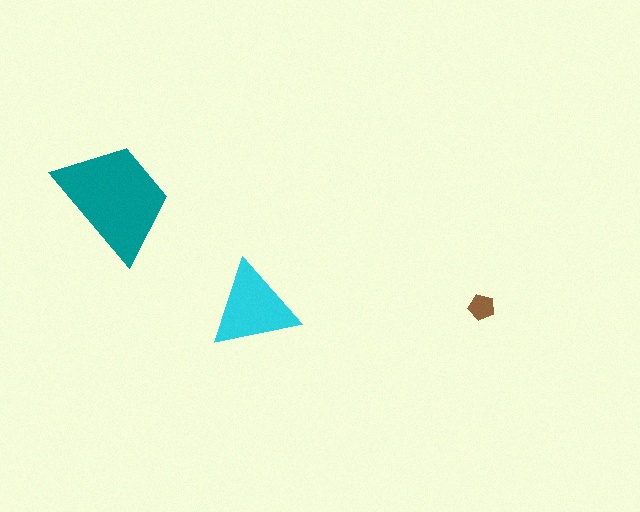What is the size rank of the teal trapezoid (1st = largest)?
1st.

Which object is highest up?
The teal trapezoid is topmost.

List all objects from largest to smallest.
The teal trapezoid, the cyan triangle, the brown pentagon.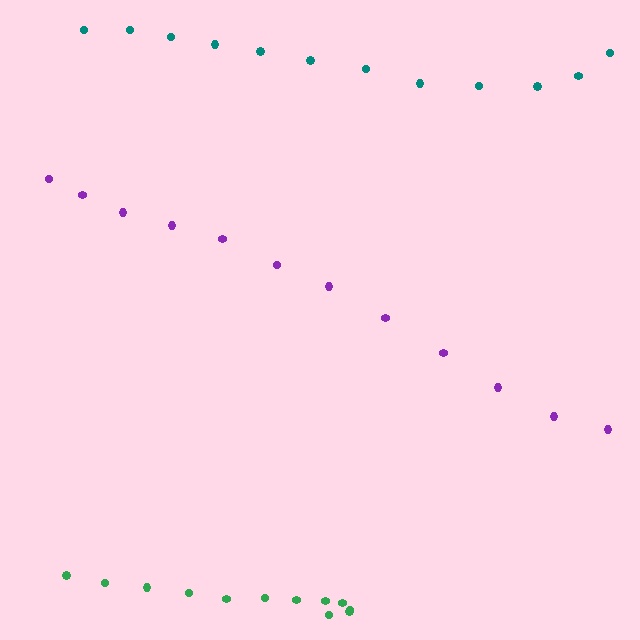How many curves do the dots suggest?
There are 3 distinct paths.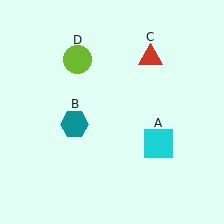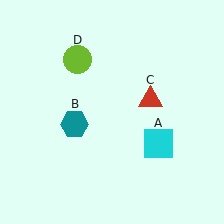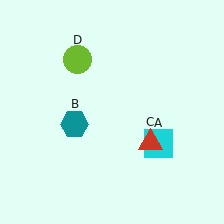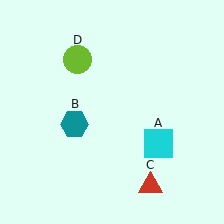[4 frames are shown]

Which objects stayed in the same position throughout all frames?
Cyan square (object A) and teal hexagon (object B) and lime circle (object D) remained stationary.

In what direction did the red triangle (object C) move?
The red triangle (object C) moved down.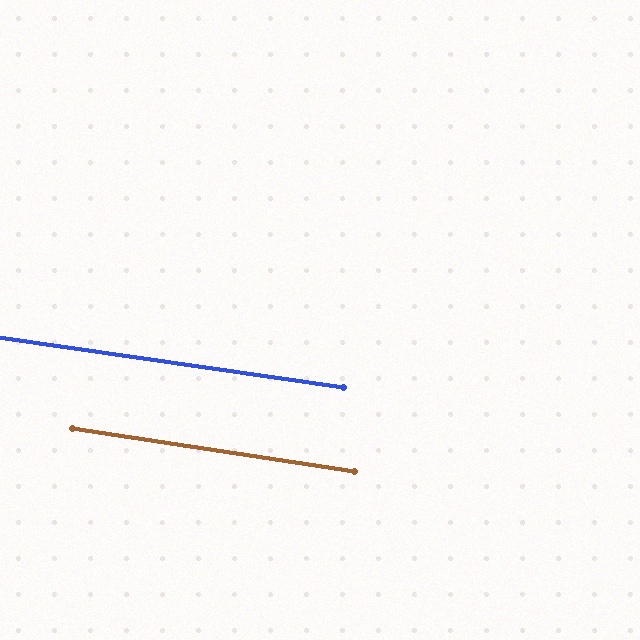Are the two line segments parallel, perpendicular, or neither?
Parallel — their directions differ by only 0.4°.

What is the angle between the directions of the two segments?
Approximately 0 degrees.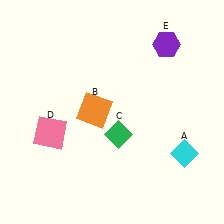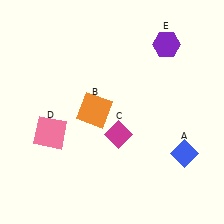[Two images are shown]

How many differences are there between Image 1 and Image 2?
There are 2 differences between the two images.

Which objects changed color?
A changed from cyan to blue. C changed from green to magenta.